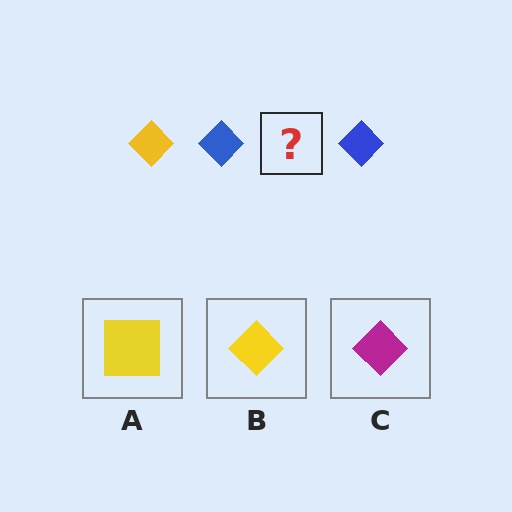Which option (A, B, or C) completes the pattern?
B.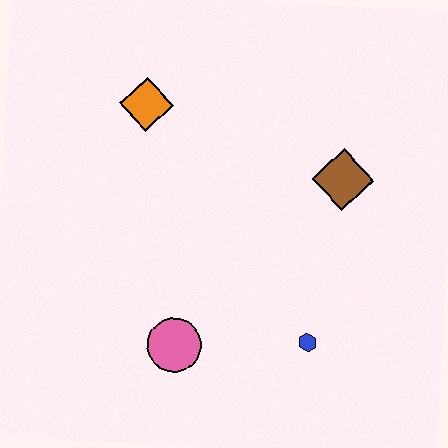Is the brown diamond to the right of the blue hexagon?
Yes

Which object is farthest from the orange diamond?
The blue hexagon is farthest from the orange diamond.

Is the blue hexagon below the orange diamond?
Yes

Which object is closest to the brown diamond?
The blue hexagon is closest to the brown diamond.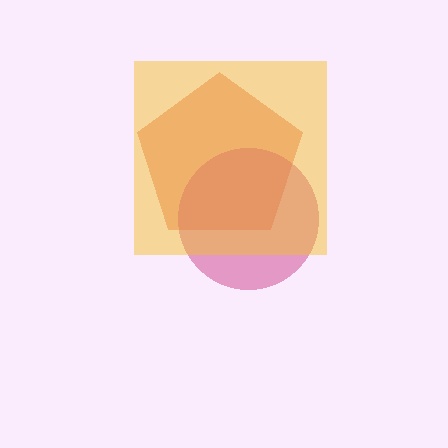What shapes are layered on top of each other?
The layered shapes are: a red pentagon, a magenta circle, a yellow square.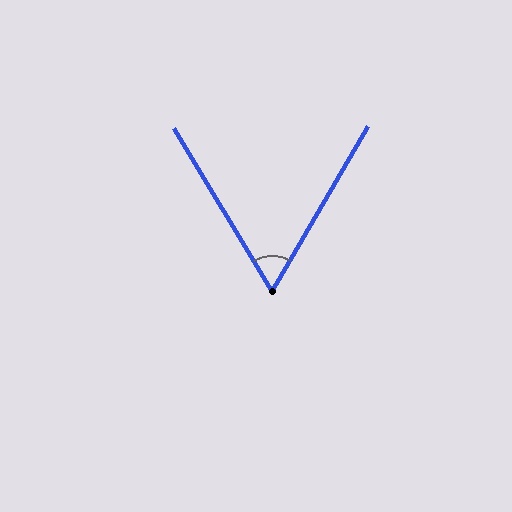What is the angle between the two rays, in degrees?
Approximately 61 degrees.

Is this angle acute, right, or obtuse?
It is acute.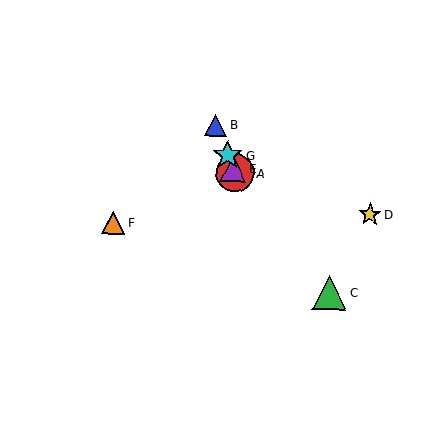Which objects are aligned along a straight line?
Objects A, B, E, G are aligned along a straight line.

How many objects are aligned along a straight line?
4 objects (A, B, E, G) are aligned along a straight line.